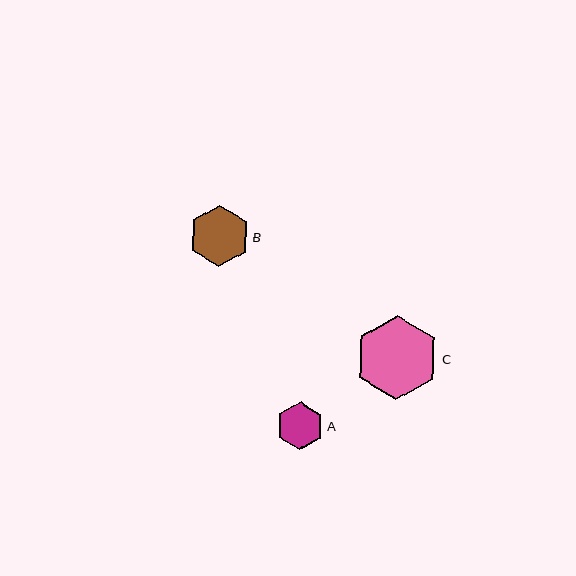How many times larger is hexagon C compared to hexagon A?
Hexagon C is approximately 1.7 times the size of hexagon A.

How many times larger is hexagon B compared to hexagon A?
Hexagon B is approximately 1.3 times the size of hexagon A.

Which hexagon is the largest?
Hexagon C is the largest with a size of approximately 84 pixels.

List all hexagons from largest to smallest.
From largest to smallest: C, B, A.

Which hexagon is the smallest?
Hexagon A is the smallest with a size of approximately 48 pixels.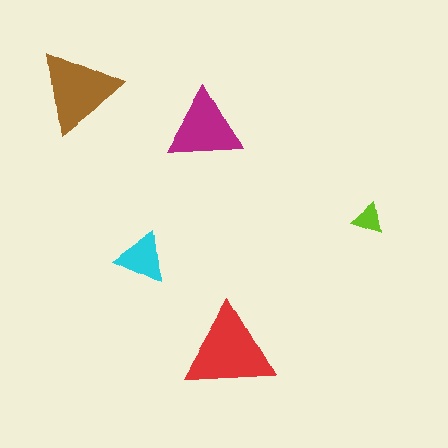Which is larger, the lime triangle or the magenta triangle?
The magenta one.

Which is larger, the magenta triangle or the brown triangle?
The brown one.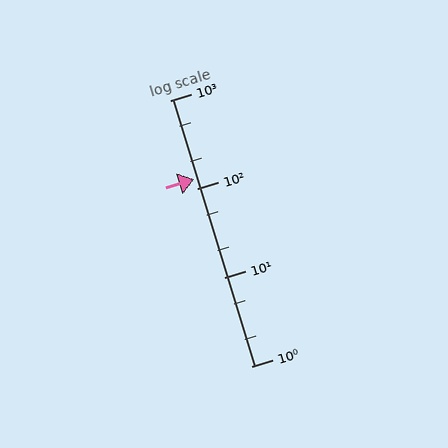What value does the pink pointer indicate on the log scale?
The pointer indicates approximately 130.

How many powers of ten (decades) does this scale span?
The scale spans 3 decades, from 1 to 1000.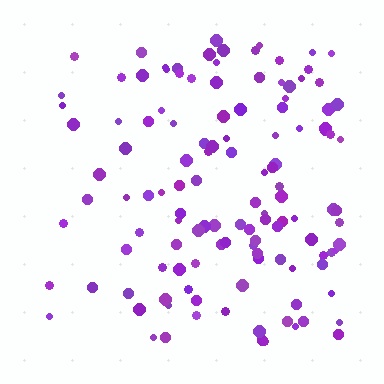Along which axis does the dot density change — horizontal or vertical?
Horizontal.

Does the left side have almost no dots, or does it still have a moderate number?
Still a moderate number, just noticeably fewer than the right.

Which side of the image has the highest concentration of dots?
The right.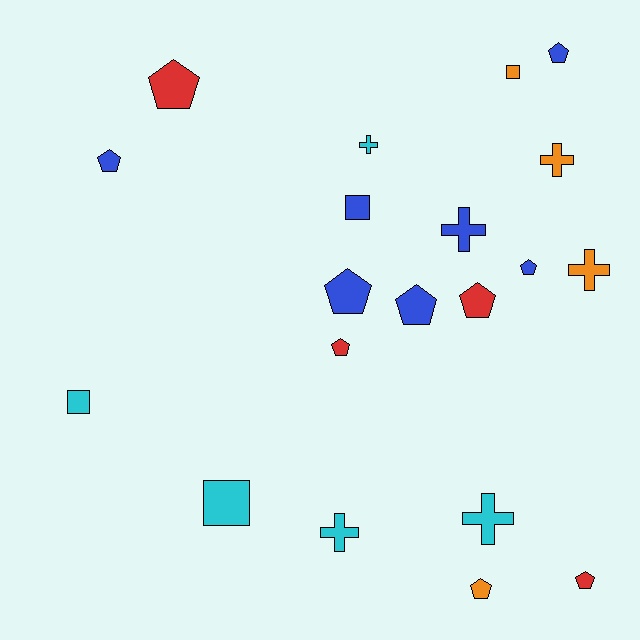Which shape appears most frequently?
Pentagon, with 10 objects.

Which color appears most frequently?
Blue, with 7 objects.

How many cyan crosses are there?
There are 3 cyan crosses.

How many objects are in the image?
There are 20 objects.